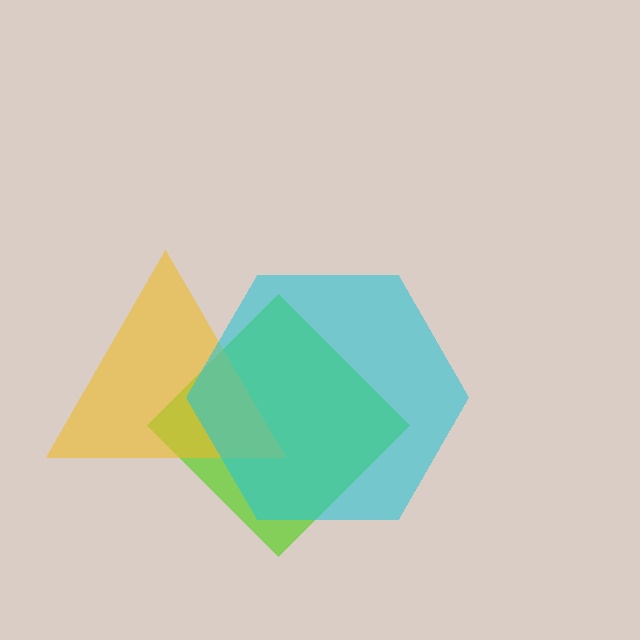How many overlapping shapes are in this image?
There are 3 overlapping shapes in the image.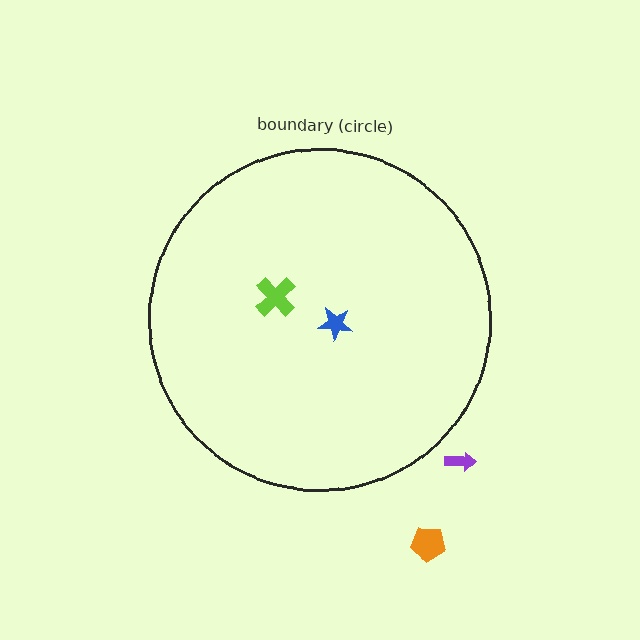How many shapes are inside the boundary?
2 inside, 2 outside.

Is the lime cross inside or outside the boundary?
Inside.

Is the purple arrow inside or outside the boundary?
Outside.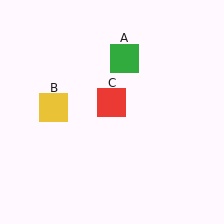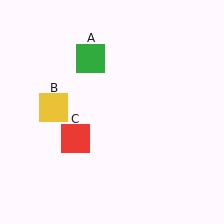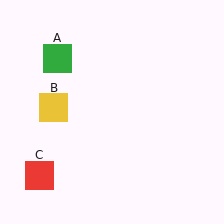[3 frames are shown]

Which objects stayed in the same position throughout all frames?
Yellow square (object B) remained stationary.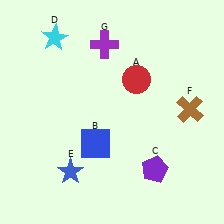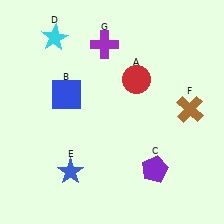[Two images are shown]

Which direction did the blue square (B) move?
The blue square (B) moved up.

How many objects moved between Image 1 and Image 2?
1 object moved between the two images.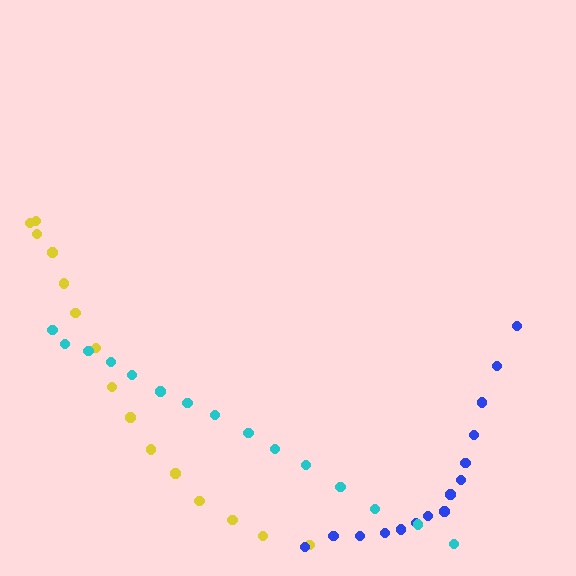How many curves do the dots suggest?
There are 3 distinct paths.